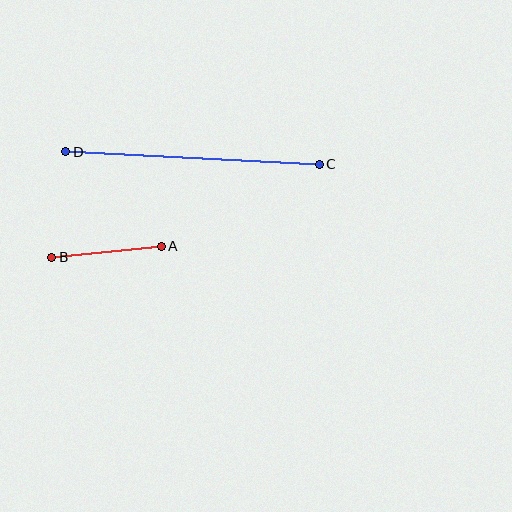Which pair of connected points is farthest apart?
Points C and D are farthest apart.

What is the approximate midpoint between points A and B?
The midpoint is at approximately (107, 252) pixels.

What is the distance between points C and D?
The distance is approximately 254 pixels.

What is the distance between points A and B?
The distance is approximately 110 pixels.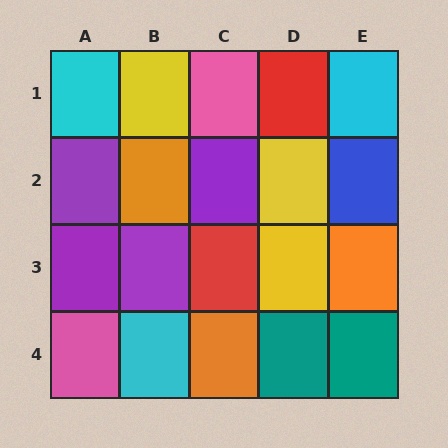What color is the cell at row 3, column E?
Orange.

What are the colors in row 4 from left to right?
Pink, cyan, orange, teal, teal.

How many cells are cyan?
3 cells are cyan.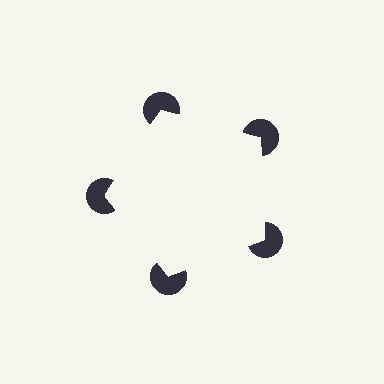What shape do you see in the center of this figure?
An illusory pentagon — its edges are inferred from the aligned wedge cuts in the pac-man discs, not physically drawn.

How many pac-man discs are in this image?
There are 5 — one at each vertex of the illusory pentagon.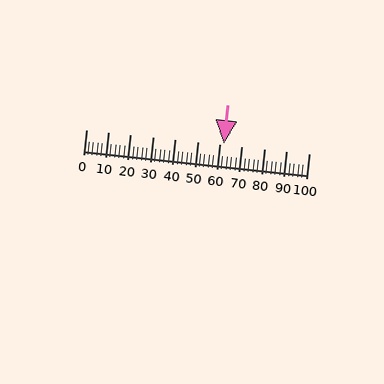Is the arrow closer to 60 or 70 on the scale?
The arrow is closer to 60.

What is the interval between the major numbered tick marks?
The major tick marks are spaced 10 units apart.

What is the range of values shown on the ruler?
The ruler shows values from 0 to 100.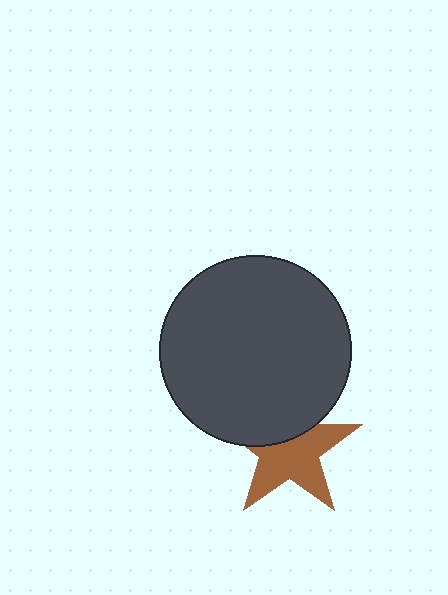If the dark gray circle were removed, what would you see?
You would see the complete brown star.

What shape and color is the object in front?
The object in front is a dark gray circle.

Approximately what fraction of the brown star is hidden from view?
Roughly 37% of the brown star is hidden behind the dark gray circle.